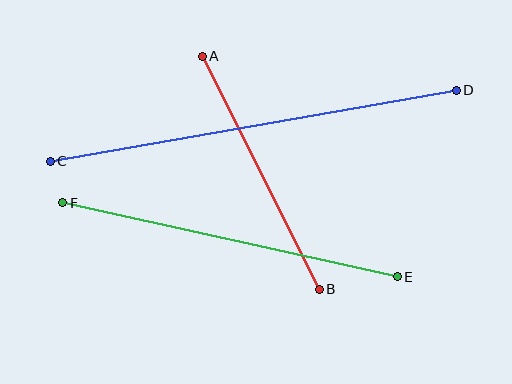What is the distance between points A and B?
The distance is approximately 261 pixels.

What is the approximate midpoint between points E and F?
The midpoint is at approximately (230, 240) pixels.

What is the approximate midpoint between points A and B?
The midpoint is at approximately (261, 173) pixels.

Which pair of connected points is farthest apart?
Points C and D are farthest apart.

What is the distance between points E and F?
The distance is approximately 343 pixels.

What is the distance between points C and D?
The distance is approximately 412 pixels.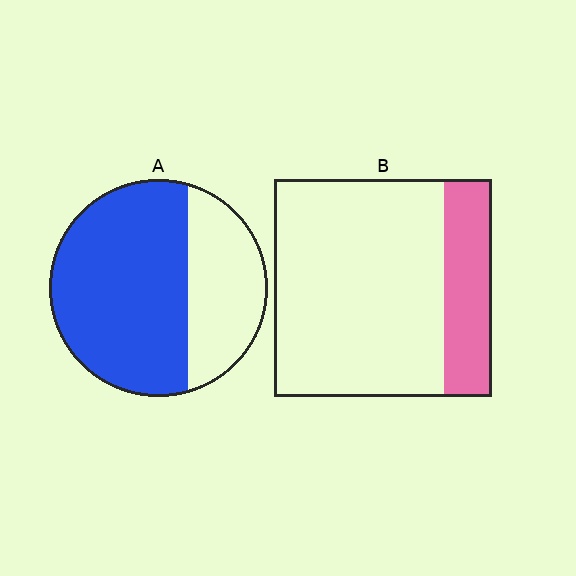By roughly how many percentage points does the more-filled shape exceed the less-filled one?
By roughly 45 percentage points (A over B).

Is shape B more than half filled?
No.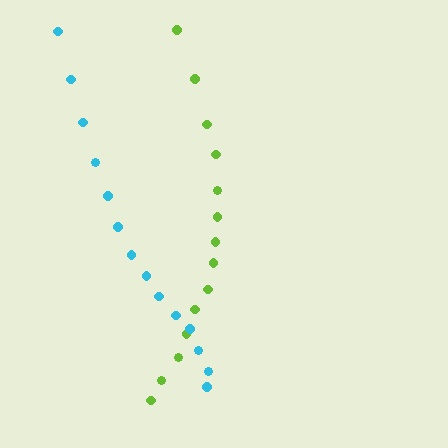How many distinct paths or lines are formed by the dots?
There are 2 distinct paths.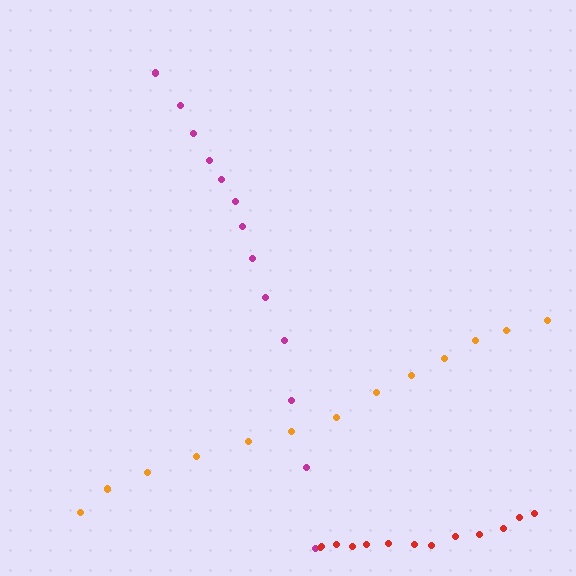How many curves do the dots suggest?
There are 3 distinct paths.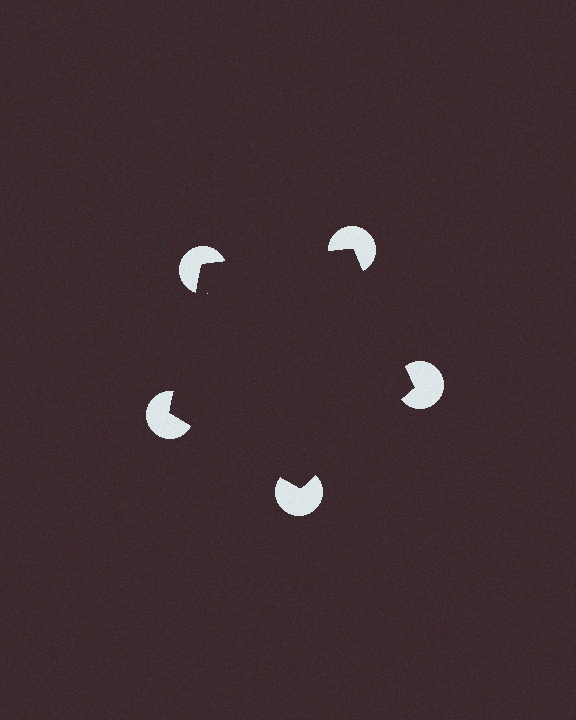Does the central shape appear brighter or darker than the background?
It typically appears slightly darker than the background, even though no actual brightness change is drawn.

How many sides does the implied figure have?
5 sides.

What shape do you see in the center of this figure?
An illusory pentagon — its edges are inferred from the aligned wedge cuts in the pac-man discs, not physically drawn.